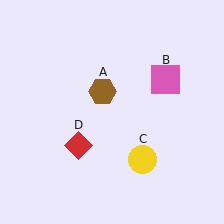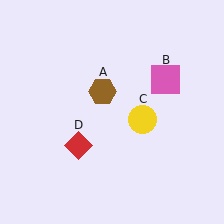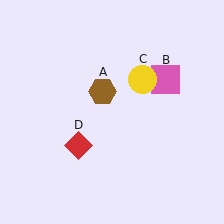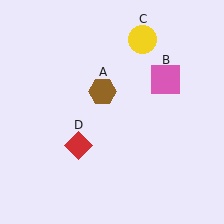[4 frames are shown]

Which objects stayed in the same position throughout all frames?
Brown hexagon (object A) and pink square (object B) and red diamond (object D) remained stationary.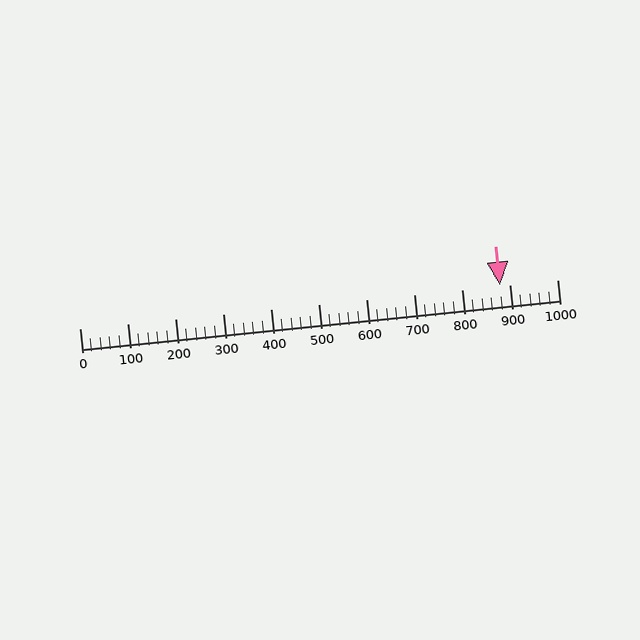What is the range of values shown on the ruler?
The ruler shows values from 0 to 1000.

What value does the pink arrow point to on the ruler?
The pink arrow points to approximately 880.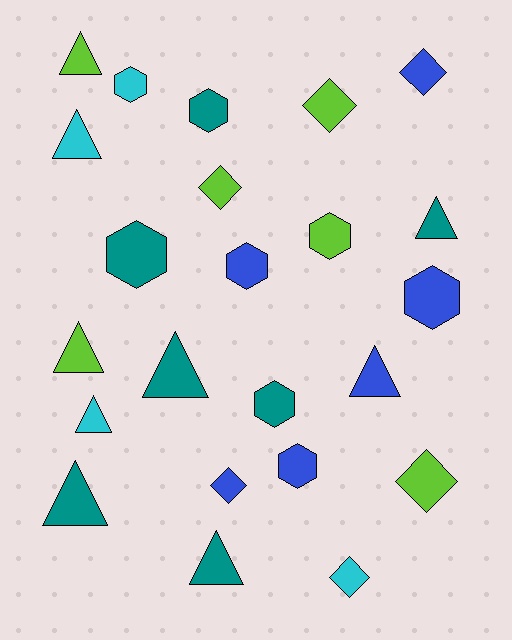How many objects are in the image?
There are 23 objects.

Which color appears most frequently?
Teal, with 7 objects.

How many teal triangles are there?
There are 4 teal triangles.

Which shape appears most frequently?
Triangle, with 9 objects.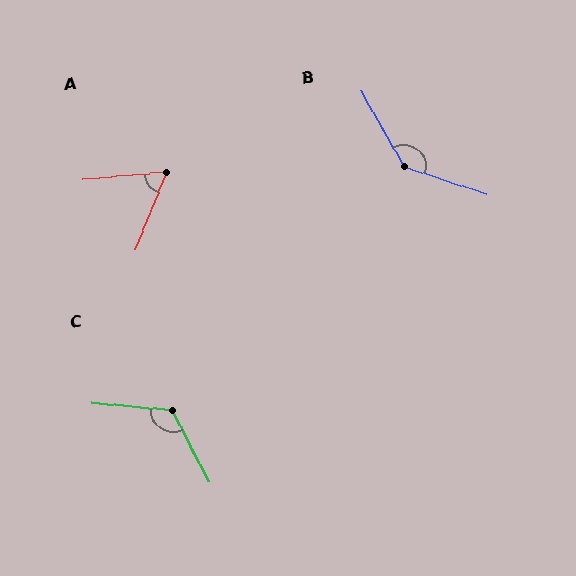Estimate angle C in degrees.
Approximately 122 degrees.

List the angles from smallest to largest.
A (63°), C (122°), B (138°).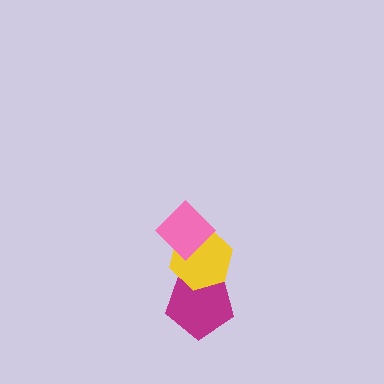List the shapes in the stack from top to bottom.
From top to bottom: the pink diamond, the yellow hexagon, the magenta pentagon.